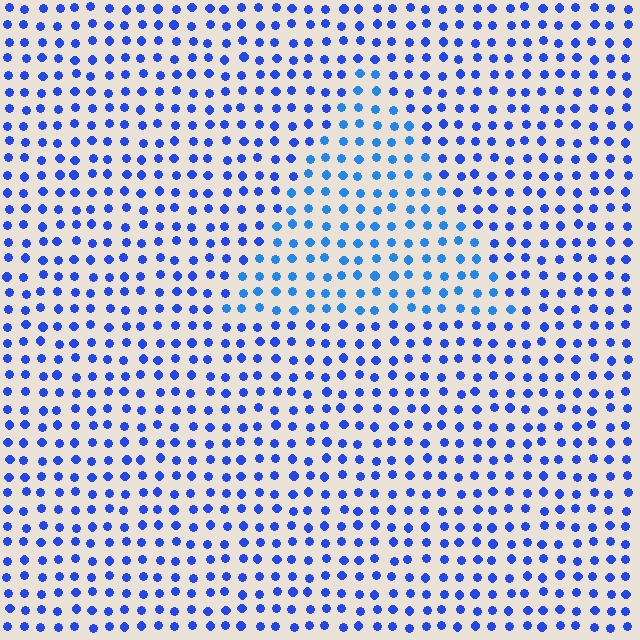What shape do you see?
I see a triangle.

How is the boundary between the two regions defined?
The boundary is defined purely by a slight shift in hue (about 20 degrees). Spacing, size, and orientation are identical on both sides.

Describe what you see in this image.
The image is filled with small blue elements in a uniform arrangement. A triangle-shaped region is visible where the elements are tinted to a slightly different hue, forming a subtle color boundary.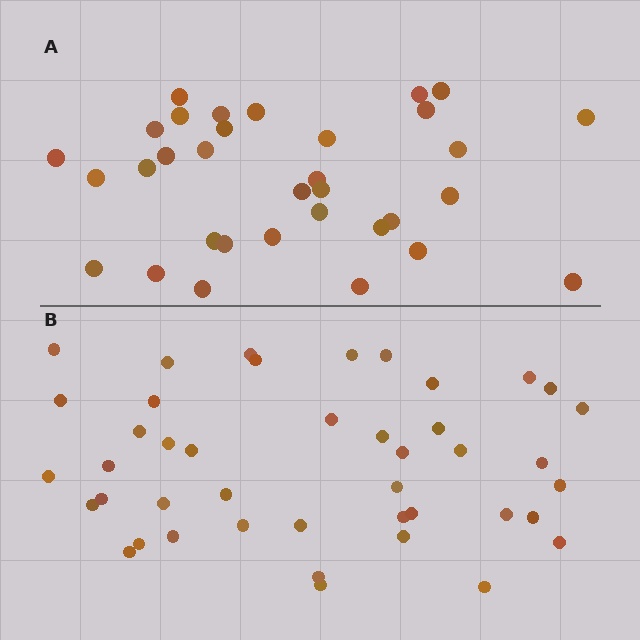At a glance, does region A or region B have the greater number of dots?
Region B (the bottom region) has more dots.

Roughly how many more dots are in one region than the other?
Region B has roughly 10 or so more dots than region A.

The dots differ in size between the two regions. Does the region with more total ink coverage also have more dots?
No. Region A has more total ink coverage because its dots are larger, but region B actually contains more individual dots. Total area can be misleading — the number of items is what matters here.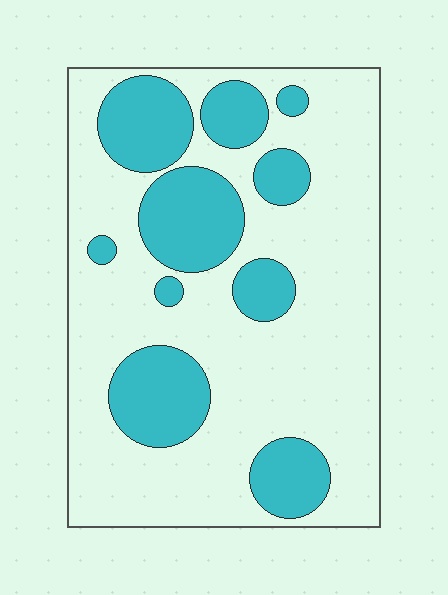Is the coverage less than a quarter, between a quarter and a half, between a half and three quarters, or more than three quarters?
Between a quarter and a half.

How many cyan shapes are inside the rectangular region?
10.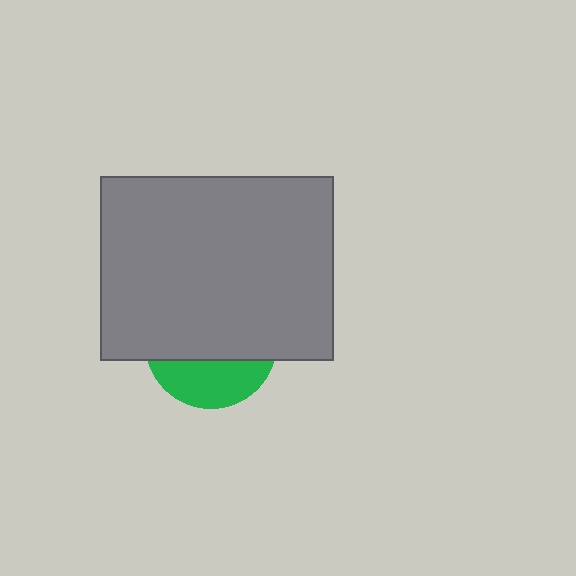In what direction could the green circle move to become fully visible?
The green circle could move down. That would shift it out from behind the gray rectangle entirely.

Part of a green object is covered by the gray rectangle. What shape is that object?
It is a circle.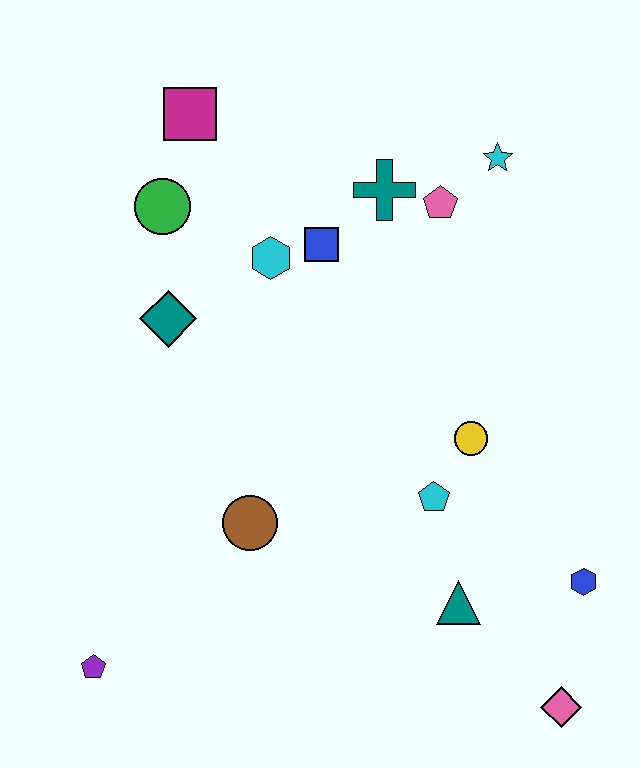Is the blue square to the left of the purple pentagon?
No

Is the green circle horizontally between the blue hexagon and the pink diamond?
No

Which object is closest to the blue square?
The cyan hexagon is closest to the blue square.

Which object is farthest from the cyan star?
The purple pentagon is farthest from the cyan star.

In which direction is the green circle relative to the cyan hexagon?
The green circle is to the left of the cyan hexagon.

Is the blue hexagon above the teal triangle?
Yes